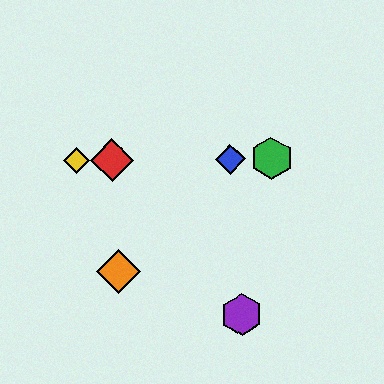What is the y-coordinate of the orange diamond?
The orange diamond is at y≈272.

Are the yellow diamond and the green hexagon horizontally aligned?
Yes, both are at y≈161.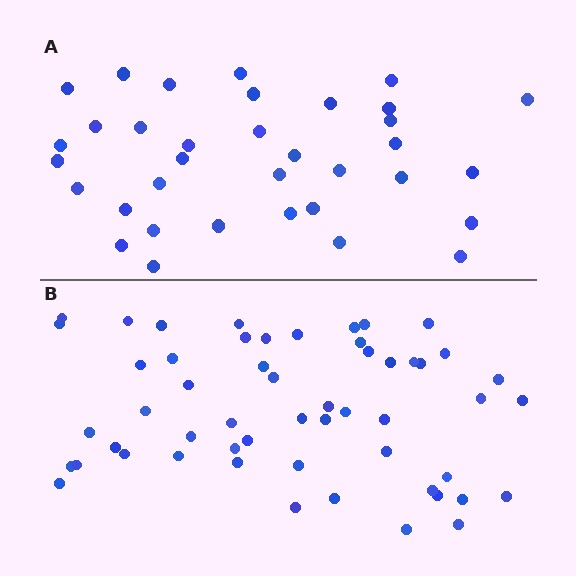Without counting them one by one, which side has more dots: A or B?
Region B (the bottom region) has more dots.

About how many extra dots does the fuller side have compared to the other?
Region B has approximately 20 more dots than region A.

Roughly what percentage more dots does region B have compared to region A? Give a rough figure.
About 55% more.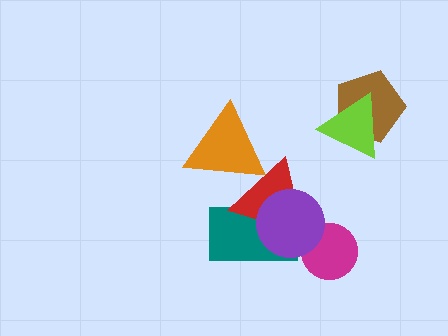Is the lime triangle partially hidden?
No, no other shape covers it.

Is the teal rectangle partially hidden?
Yes, it is partially covered by another shape.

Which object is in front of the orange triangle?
The red triangle is in front of the orange triangle.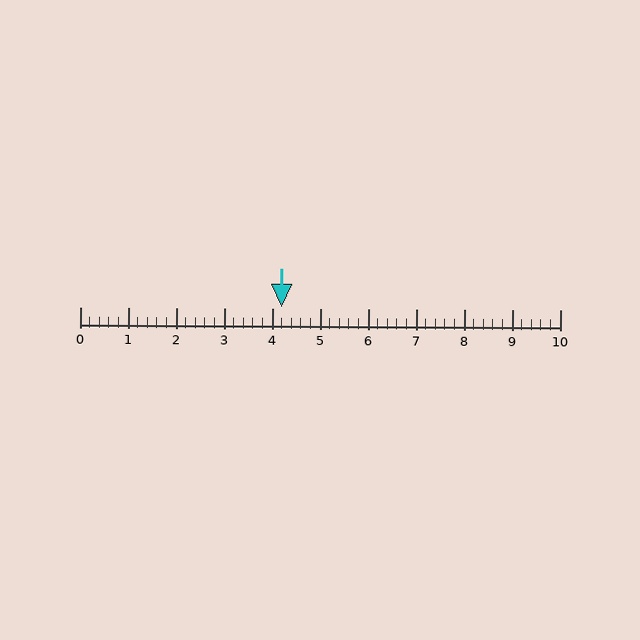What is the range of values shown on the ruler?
The ruler shows values from 0 to 10.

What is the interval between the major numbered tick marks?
The major tick marks are spaced 1 units apart.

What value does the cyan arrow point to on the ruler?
The cyan arrow points to approximately 4.2.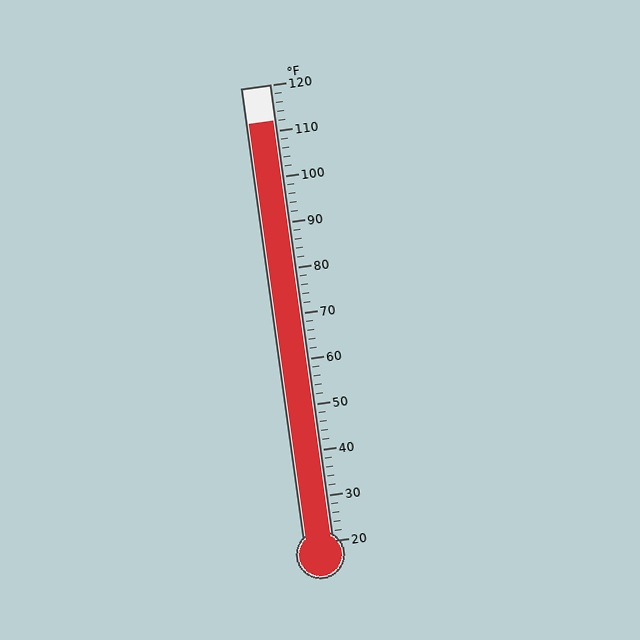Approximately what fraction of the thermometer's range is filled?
The thermometer is filled to approximately 90% of its range.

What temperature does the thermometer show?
The thermometer shows approximately 112°F.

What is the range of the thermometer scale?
The thermometer scale ranges from 20°F to 120°F.